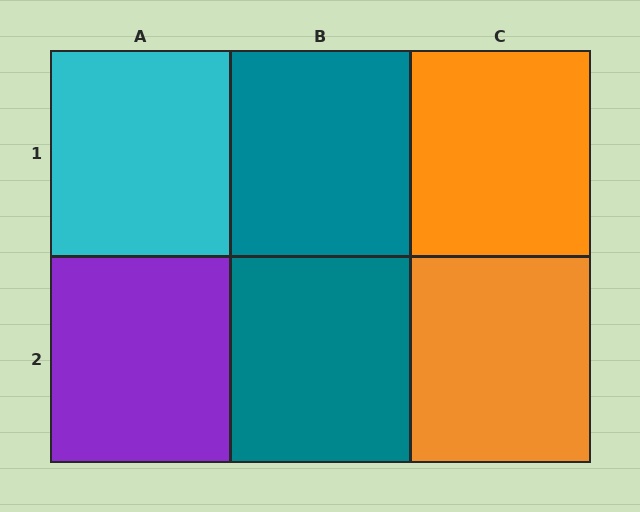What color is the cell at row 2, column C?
Orange.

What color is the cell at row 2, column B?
Teal.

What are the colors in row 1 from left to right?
Cyan, teal, orange.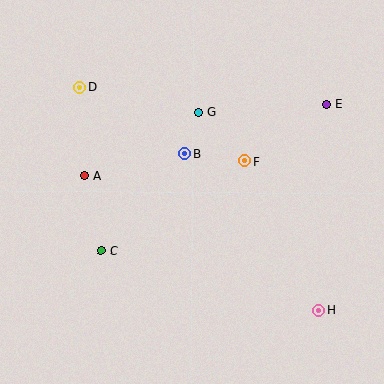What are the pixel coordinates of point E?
Point E is at (326, 105).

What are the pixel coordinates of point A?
Point A is at (85, 176).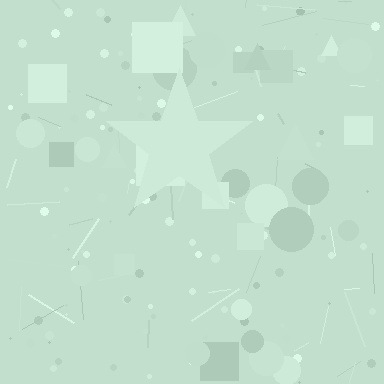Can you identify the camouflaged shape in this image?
The camouflaged shape is a star.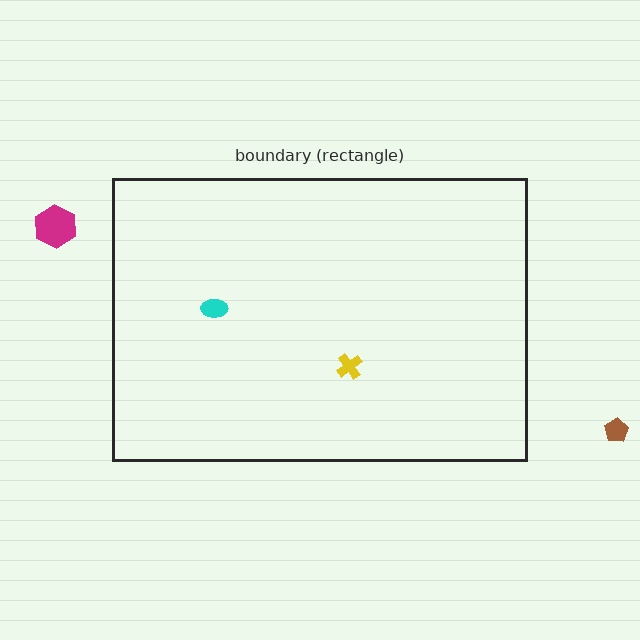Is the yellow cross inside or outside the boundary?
Inside.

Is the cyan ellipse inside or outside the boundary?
Inside.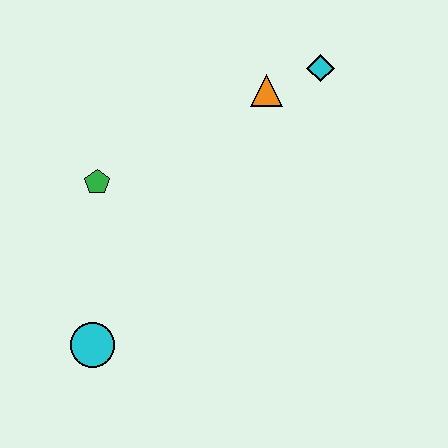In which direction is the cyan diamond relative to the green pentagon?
The cyan diamond is to the right of the green pentagon.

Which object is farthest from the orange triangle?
The cyan circle is farthest from the orange triangle.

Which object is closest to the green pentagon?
The cyan circle is closest to the green pentagon.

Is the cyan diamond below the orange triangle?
No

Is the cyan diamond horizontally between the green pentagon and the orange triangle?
No